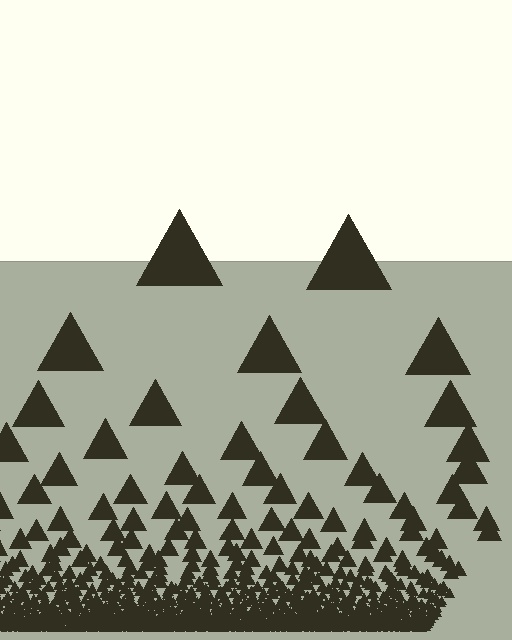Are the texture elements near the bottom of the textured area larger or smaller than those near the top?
Smaller. The gradient is inverted — elements near the bottom are smaller and denser.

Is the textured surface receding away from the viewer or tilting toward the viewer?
The surface appears to tilt toward the viewer. Texture elements get larger and sparser toward the top.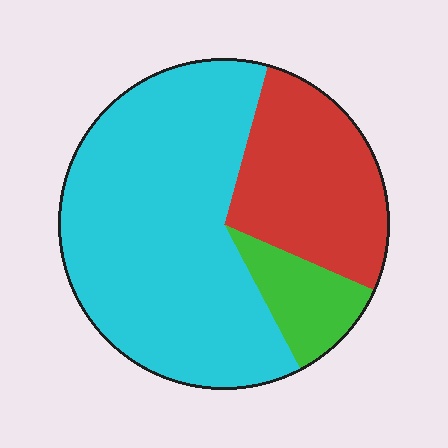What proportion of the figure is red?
Red covers about 25% of the figure.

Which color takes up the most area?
Cyan, at roughly 60%.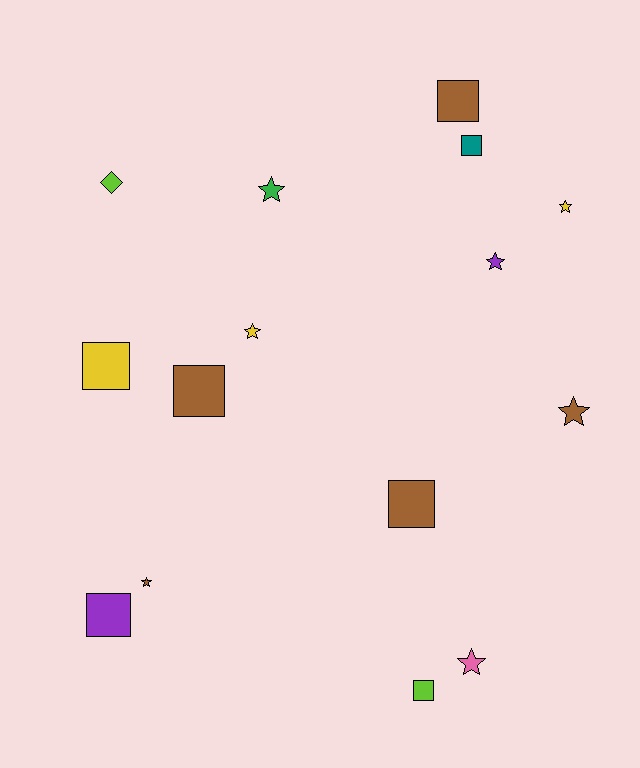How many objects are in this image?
There are 15 objects.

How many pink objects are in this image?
There is 1 pink object.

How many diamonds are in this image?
There is 1 diamond.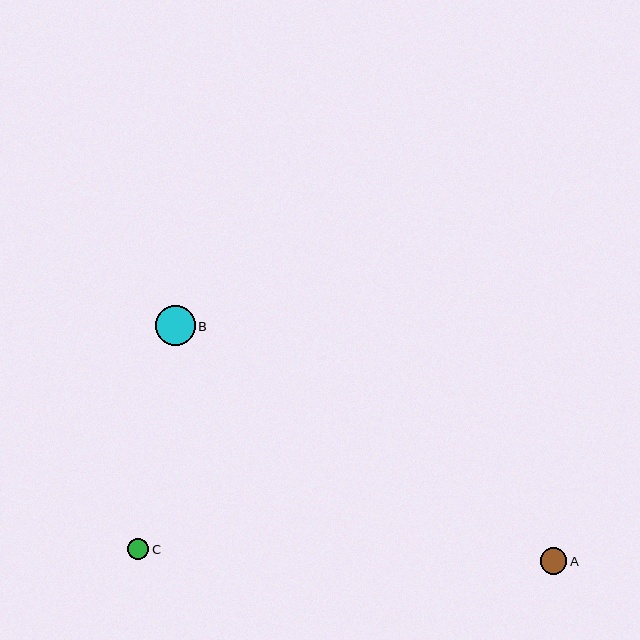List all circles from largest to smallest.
From largest to smallest: B, A, C.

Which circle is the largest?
Circle B is the largest with a size of approximately 40 pixels.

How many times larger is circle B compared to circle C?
Circle B is approximately 1.9 times the size of circle C.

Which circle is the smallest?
Circle C is the smallest with a size of approximately 21 pixels.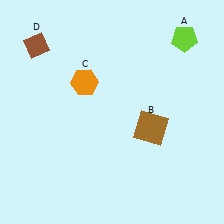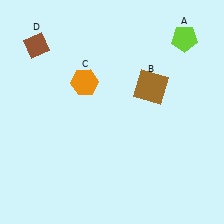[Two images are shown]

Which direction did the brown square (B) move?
The brown square (B) moved up.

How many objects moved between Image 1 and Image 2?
1 object moved between the two images.